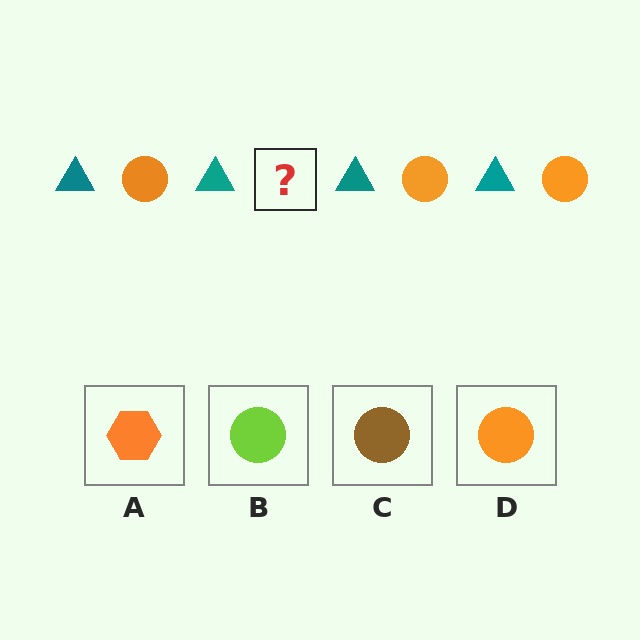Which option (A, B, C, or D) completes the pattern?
D.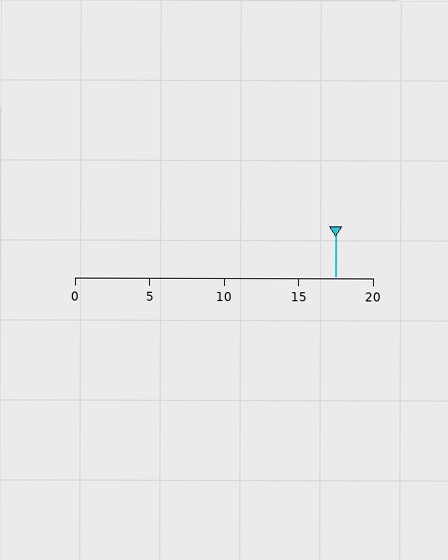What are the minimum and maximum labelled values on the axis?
The axis runs from 0 to 20.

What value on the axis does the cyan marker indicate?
The marker indicates approximately 17.5.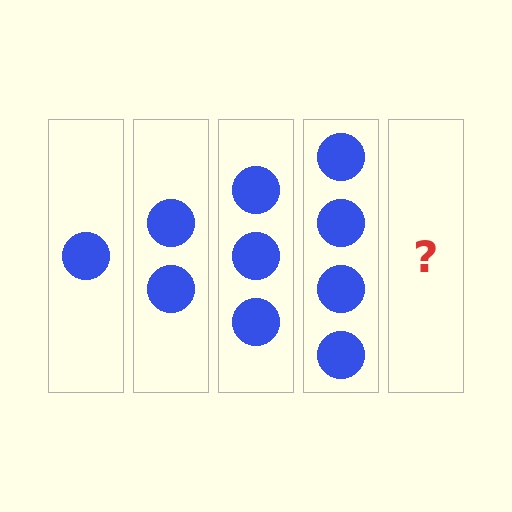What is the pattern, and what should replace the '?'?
The pattern is that each step adds one more circle. The '?' should be 5 circles.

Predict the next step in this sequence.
The next step is 5 circles.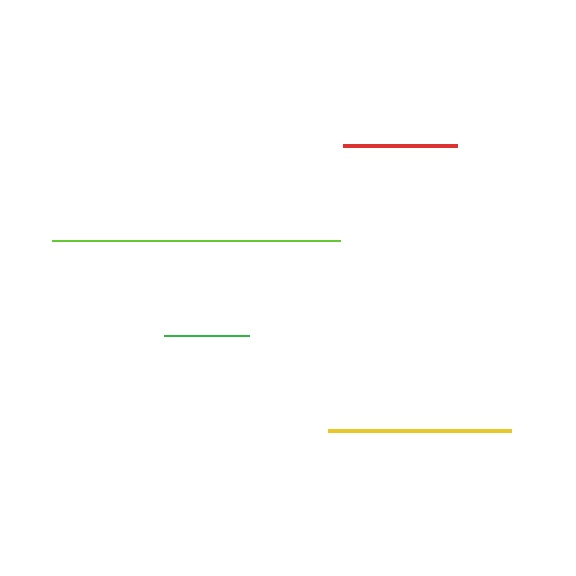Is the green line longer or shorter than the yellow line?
The yellow line is longer than the green line.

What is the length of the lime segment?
The lime segment is approximately 288 pixels long.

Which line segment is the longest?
The lime line is the longest at approximately 288 pixels.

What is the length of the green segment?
The green segment is approximately 85 pixels long.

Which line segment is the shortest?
The green line is the shortest at approximately 85 pixels.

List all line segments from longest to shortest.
From longest to shortest: lime, yellow, red, green.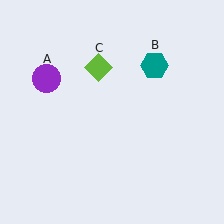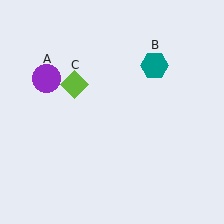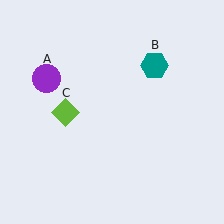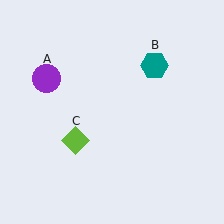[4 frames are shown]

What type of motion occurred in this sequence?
The lime diamond (object C) rotated counterclockwise around the center of the scene.